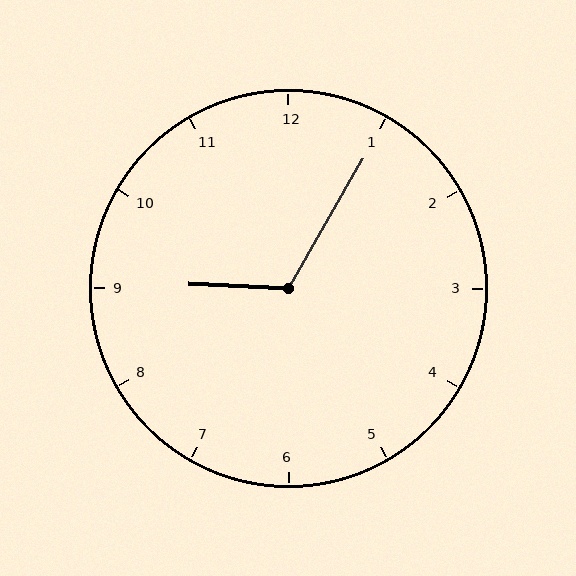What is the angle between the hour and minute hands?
Approximately 118 degrees.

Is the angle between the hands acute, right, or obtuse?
It is obtuse.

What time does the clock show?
9:05.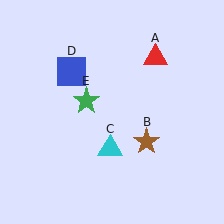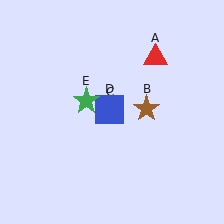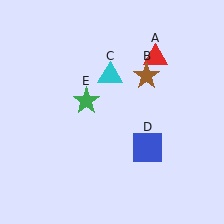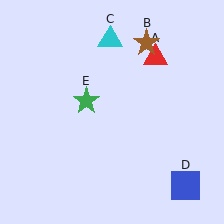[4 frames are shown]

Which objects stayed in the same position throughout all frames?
Red triangle (object A) and green star (object E) remained stationary.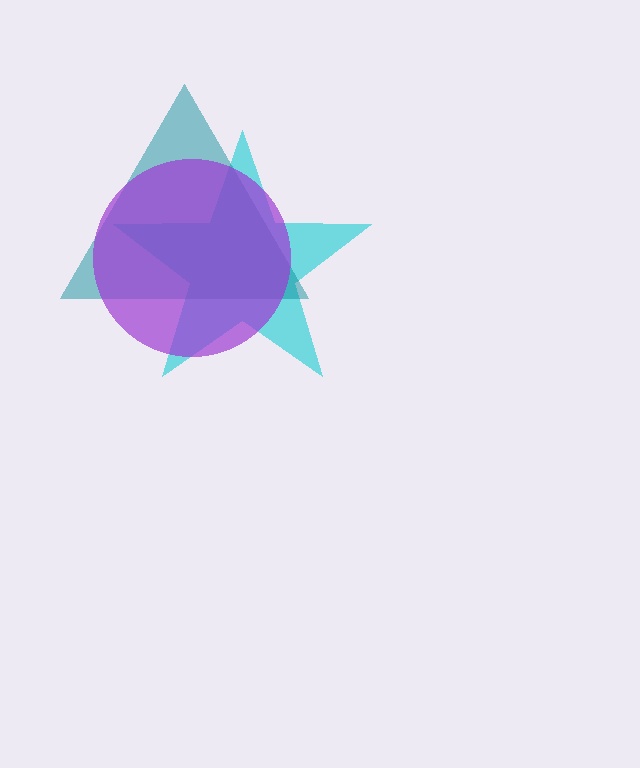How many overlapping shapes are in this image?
There are 3 overlapping shapes in the image.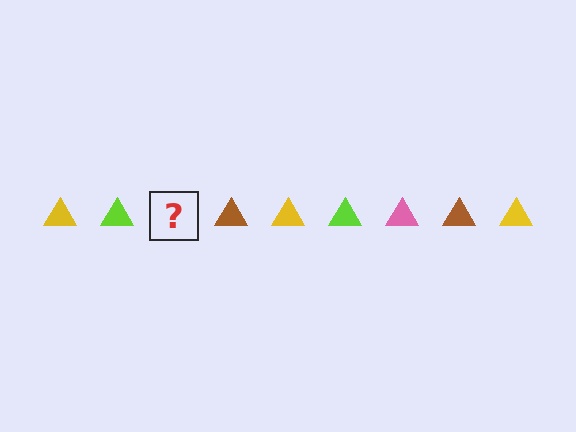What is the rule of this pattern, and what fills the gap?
The rule is that the pattern cycles through yellow, lime, pink, brown triangles. The gap should be filled with a pink triangle.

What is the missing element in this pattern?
The missing element is a pink triangle.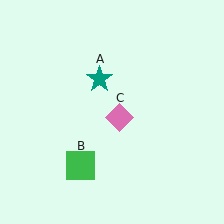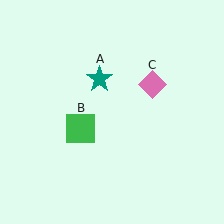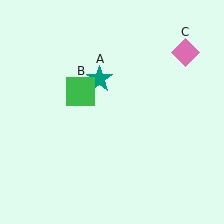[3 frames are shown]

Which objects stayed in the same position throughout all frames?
Teal star (object A) remained stationary.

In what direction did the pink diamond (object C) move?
The pink diamond (object C) moved up and to the right.